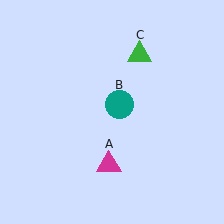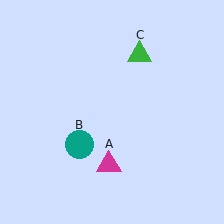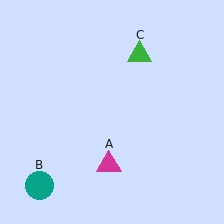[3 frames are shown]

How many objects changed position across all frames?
1 object changed position: teal circle (object B).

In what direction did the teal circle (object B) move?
The teal circle (object B) moved down and to the left.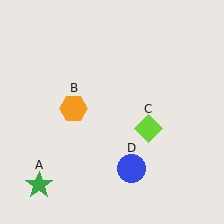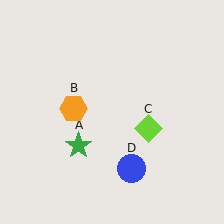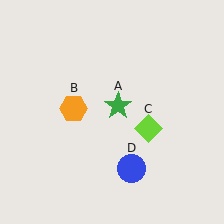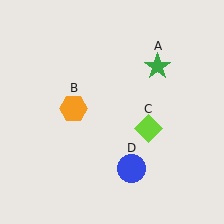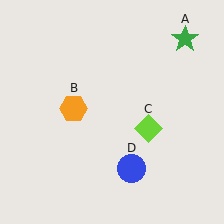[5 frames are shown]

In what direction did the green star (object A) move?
The green star (object A) moved up and to the right.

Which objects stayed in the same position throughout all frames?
Orange hexagon (object B) and lime diamond (object C) and blue circle (object D) remained stationary.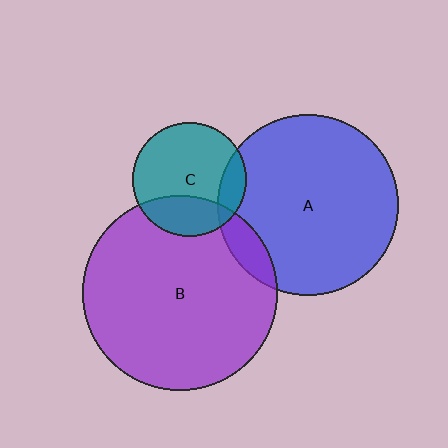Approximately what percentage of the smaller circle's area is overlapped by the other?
Approximately 25%.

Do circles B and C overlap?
Yes.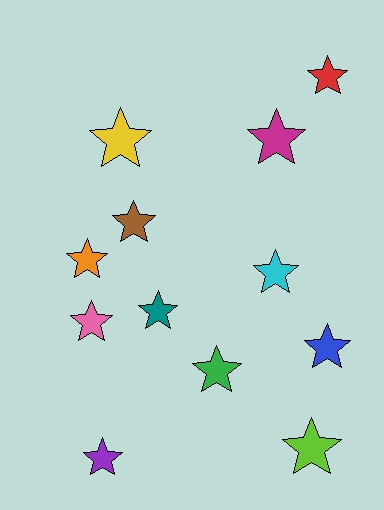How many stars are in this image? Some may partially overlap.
There are 12 stars.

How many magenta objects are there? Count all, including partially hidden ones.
There is 1 magenta object.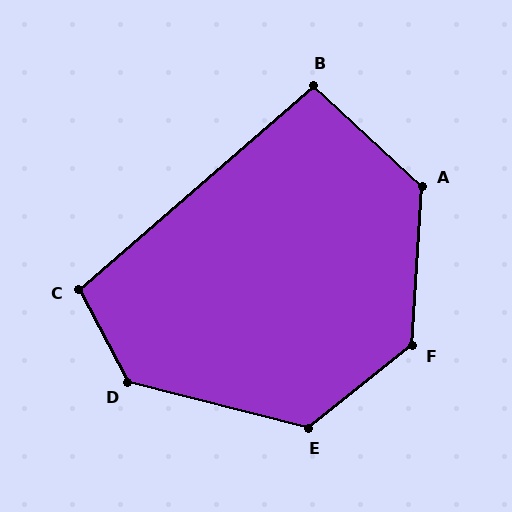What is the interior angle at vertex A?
Approximately 129 degrees (obtuse).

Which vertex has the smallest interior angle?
B, at approximately 96 degrees.